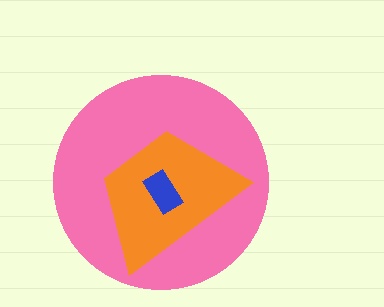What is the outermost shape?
The pink circle.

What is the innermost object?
The blue rectangle.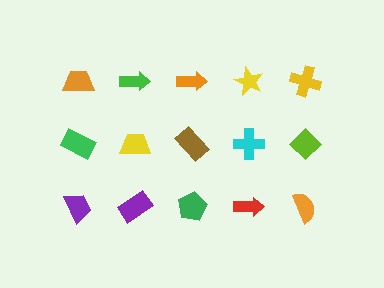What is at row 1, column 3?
An orange arrow.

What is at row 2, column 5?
A lime diamond.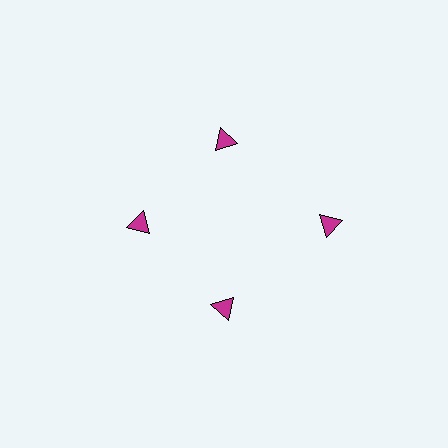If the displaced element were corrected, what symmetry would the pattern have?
It would have 4-fold rotational symmetry — the pattern would map onto itself every 90 degrees.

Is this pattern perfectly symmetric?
No. The 4 magenta triangles are arranged in a ring, but one element near the 3 o'clock position is pushed outward from the center, breaking the 4-fold rotational symmetry.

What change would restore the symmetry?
The symmetry would be restored by moving it inward, back onto the ring so that all 4 triangles sit at equal angles and equal distance from the center.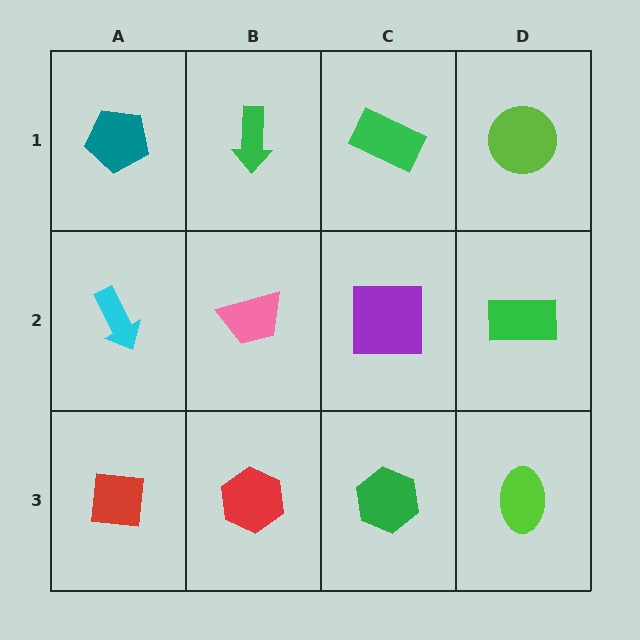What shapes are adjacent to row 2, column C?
A green rectangle (row 1, column C), a green hexagon (row 3, column C), a pink trapezoid (row 2, column B), a green rectangle (row 2, column D).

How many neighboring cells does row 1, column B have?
3.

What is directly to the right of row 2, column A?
A pink trapezoid.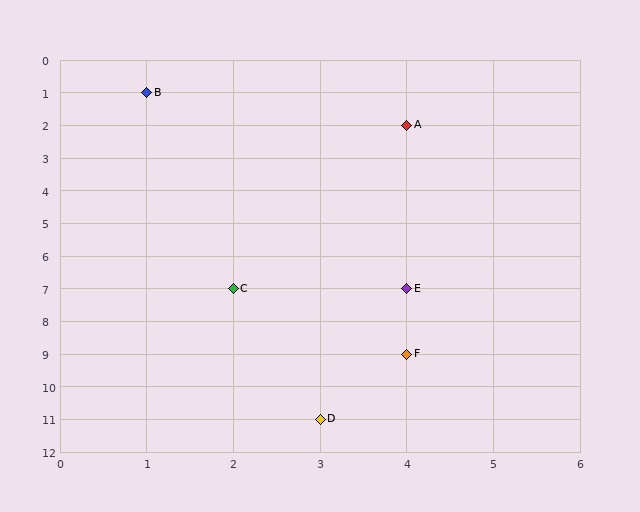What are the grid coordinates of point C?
Point C is at grid coordinates (2, 7).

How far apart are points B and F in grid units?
Points B and F are 3 columns and 8 rows apart (about 8.5 grid units diagonally).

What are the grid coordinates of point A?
Point A is at grid coordinates (4, 2).